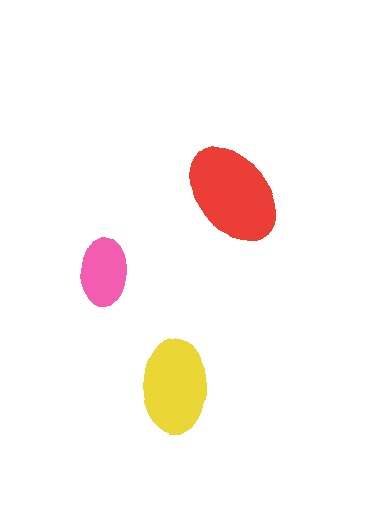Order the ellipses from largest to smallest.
the red one, the yellow one, the pink one.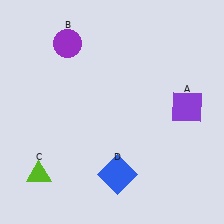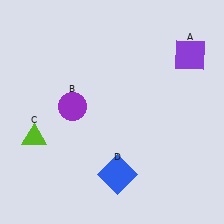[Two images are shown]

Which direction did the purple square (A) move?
The purple square (A) moved up.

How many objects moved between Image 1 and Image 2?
3 objects moved between the two images.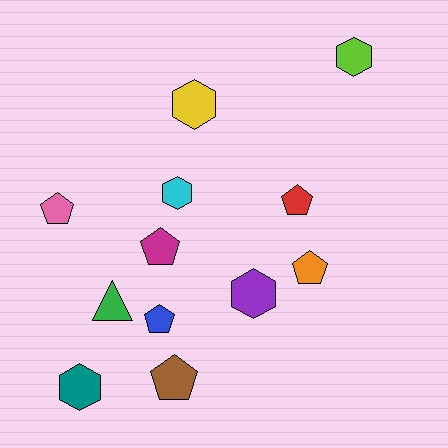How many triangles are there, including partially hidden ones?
There is 1 triangle.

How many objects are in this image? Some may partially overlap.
There are 12 objects.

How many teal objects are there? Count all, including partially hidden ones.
There is 1 teal object.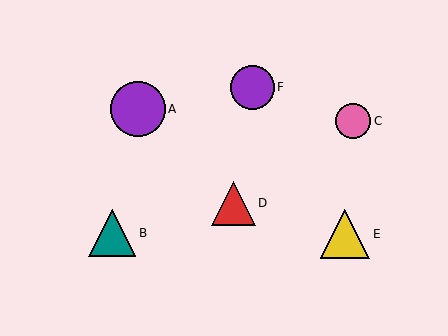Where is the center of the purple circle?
The center of the purple circle is at (138, 109).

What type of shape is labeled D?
Shape D is a red triangle.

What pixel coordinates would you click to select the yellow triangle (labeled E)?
Click at (345, 234) to select the yellow triangle E.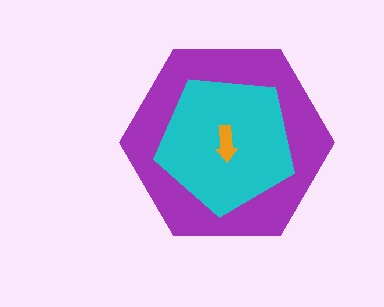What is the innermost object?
The orange arrow.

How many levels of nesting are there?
3.